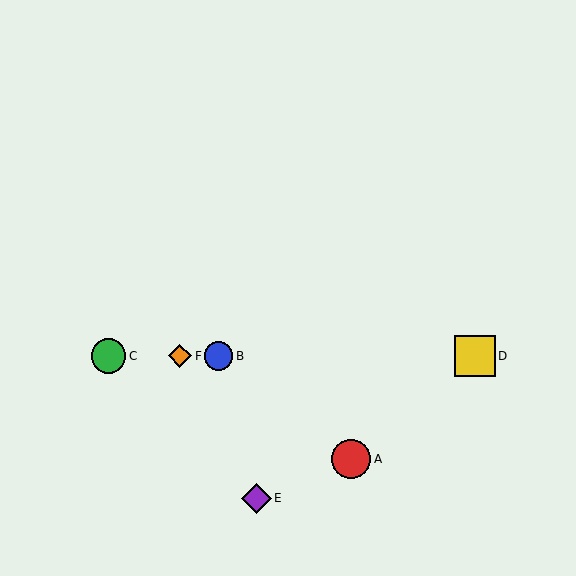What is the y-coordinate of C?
Object C is at y≈356.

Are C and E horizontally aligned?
No, C is at y≈356 and E is at y≈498.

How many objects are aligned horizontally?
4 objects (B, C, D, F) are aligned horizontally.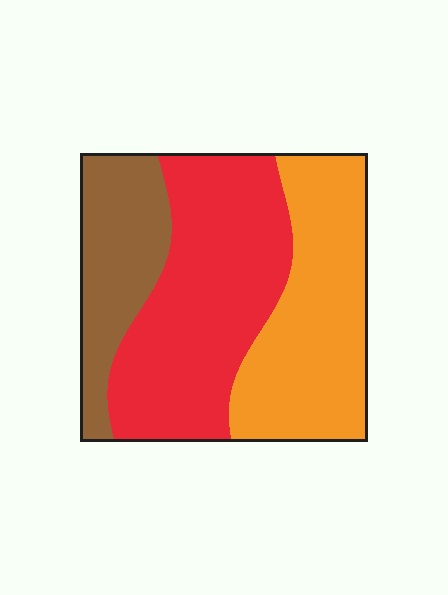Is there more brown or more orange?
Orange.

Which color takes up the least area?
Brown, at roughly 20%.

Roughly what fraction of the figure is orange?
Orange takes up between a third and a half of the figure.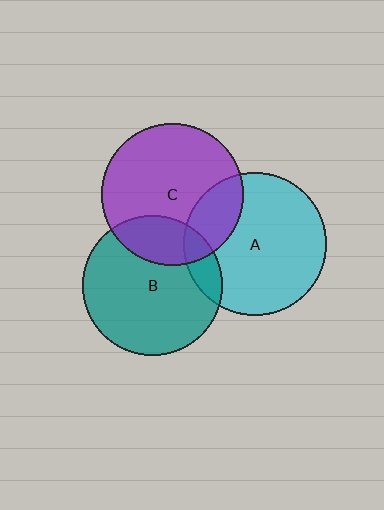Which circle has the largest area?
Circle A (cyan).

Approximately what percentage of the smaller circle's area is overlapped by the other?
Approximately 20%.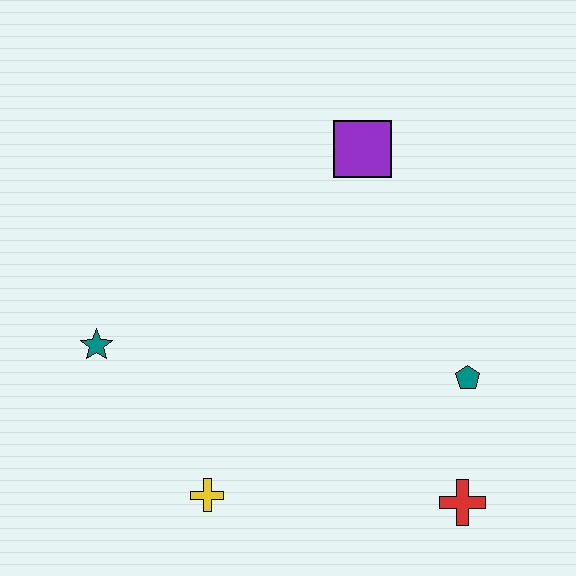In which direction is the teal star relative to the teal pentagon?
The teal star is to the left of the teal pentagon.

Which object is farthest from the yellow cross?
The purple square is farthest from the yellow cross.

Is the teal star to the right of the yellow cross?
No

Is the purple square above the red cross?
Yes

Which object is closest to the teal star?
The yellow cross is closest to the teal star.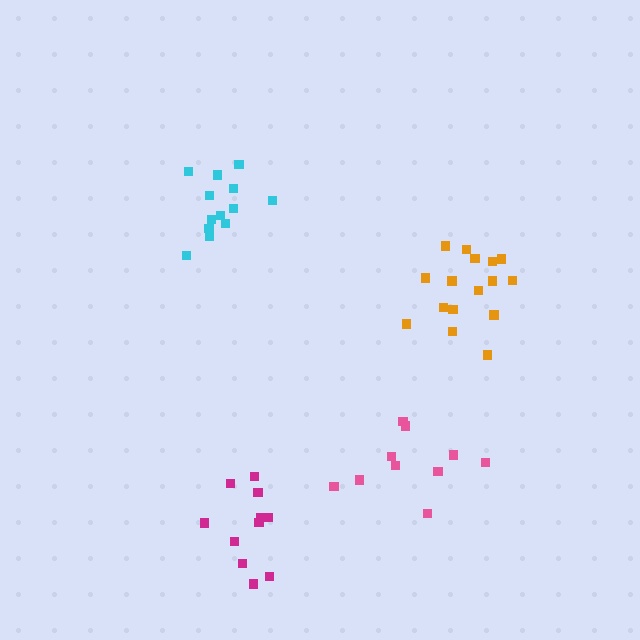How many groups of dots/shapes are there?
There are 4 groups.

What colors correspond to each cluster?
The clusters are colored: orange, cyan, magenta, pink.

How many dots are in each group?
Group 1: 16 dots, Group 2: 13 dots, Group 3: 11 dots, Group 4: 10 dots (50 total).